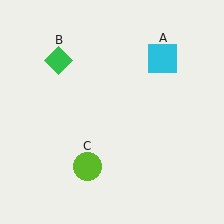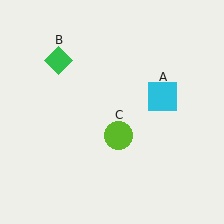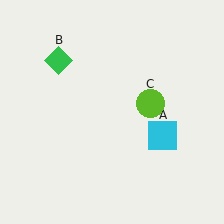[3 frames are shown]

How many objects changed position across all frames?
2 objects changed position: cyan square (object A), lime circle (object C).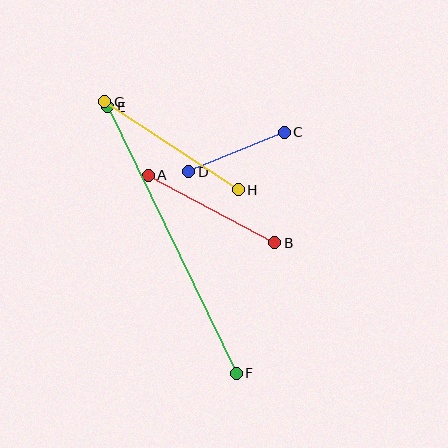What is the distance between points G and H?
The distance is approximately 160 pixels.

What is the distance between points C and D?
The distance is approximately 103 pixels.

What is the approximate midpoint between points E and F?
The midpoint is at approximately (172, 240) pixels.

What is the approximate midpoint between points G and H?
The midpoint is at approximately (172, 146) pixels.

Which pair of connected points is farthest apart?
Points E and F are farthest apart.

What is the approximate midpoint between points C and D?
The midpoint is at approximately (237, 152) pixels.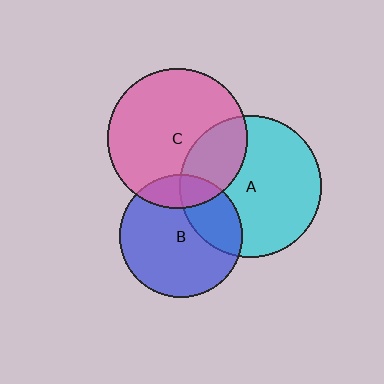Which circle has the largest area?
Circle A (cyan).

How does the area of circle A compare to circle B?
Approximately 1.3 times.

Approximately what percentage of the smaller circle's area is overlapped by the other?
Approximately 30%.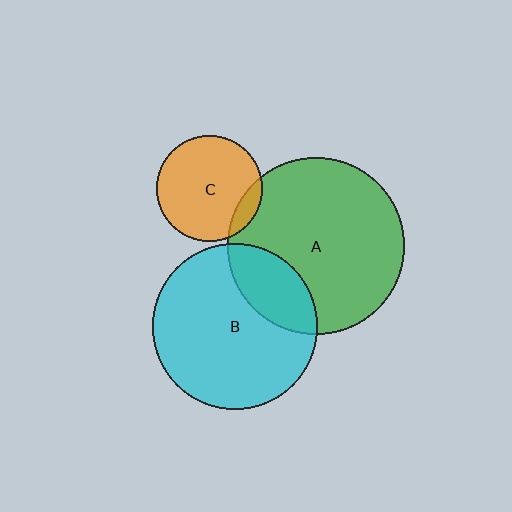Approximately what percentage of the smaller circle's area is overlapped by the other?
Approximately 25%.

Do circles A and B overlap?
Yes.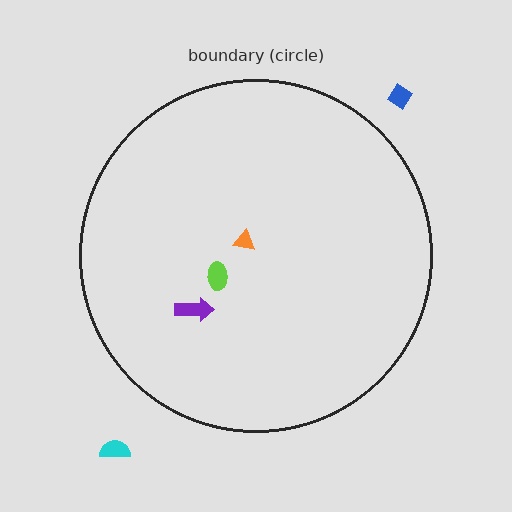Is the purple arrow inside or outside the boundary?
Inside.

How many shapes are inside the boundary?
3 inside, 2 outside.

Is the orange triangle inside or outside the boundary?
Inside.